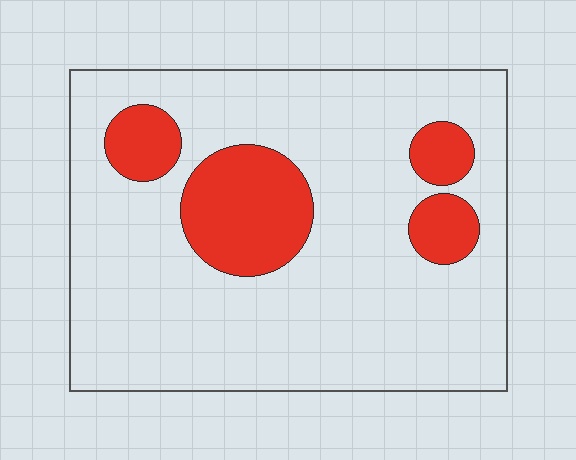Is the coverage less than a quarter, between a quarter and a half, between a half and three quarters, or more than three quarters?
Less than a quarter.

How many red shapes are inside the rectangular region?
4.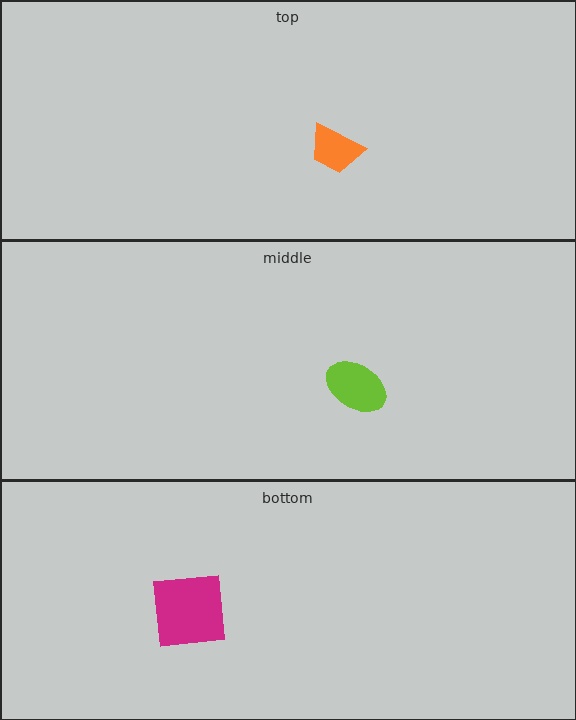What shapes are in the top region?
The orange trapezoid.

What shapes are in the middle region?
The lime ellipse.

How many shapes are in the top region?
1.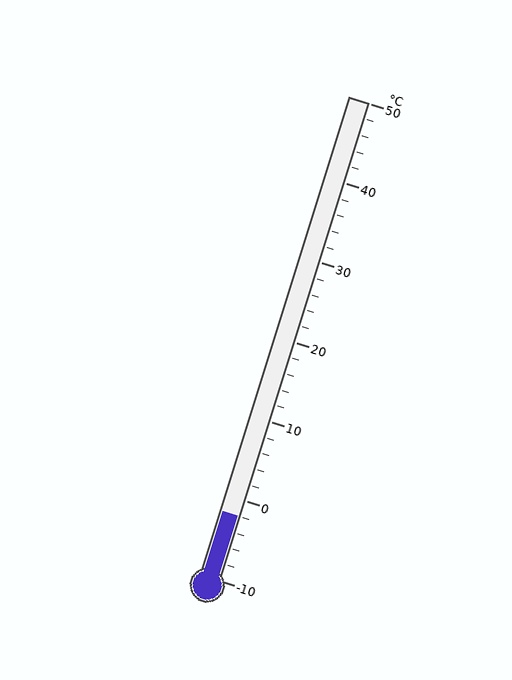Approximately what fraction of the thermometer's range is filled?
The thermometer is filled to approximately 15% of its range.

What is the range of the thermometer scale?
The thermometer scale ranges from -10°C to 50°C.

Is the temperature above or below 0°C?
The temperature is below 0°C.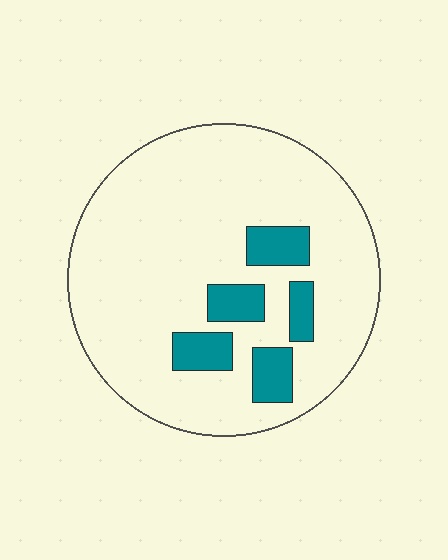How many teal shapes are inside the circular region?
5.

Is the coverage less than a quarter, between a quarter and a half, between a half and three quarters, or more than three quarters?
Less than a quarter.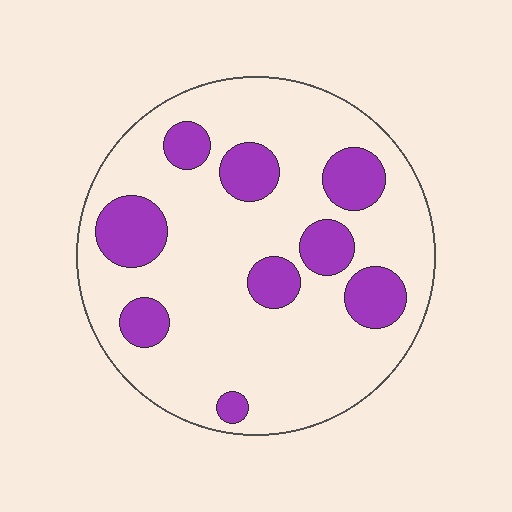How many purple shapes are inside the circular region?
9.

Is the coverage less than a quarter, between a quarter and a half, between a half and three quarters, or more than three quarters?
Less than a quarter.